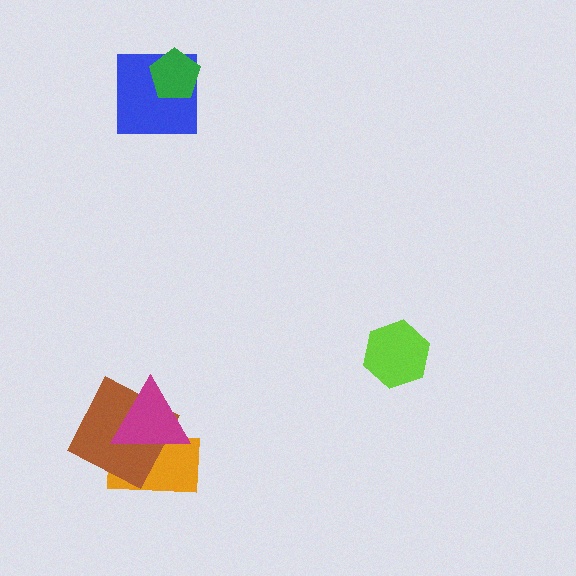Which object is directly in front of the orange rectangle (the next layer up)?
The brown square is directly in front of the orange rectangle.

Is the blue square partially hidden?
Yes, it is partially covered by another shape.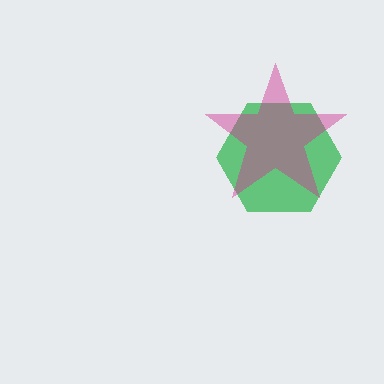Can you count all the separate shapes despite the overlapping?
Yes, there are 2 separate shapes.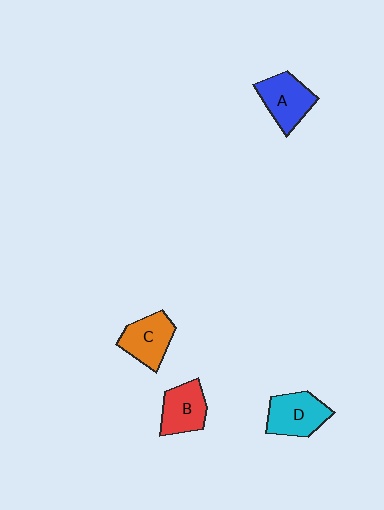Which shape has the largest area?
Shape D (cyan).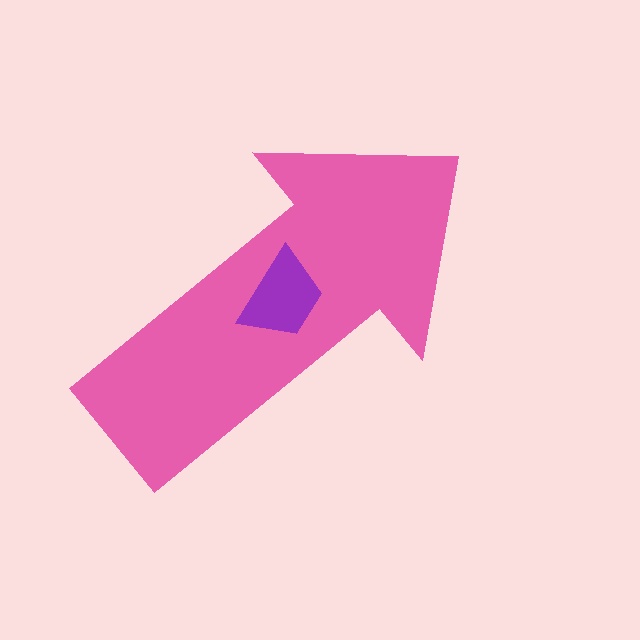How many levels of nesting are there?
2.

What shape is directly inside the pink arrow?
The purple trapezoid.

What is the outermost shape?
The pink arrow.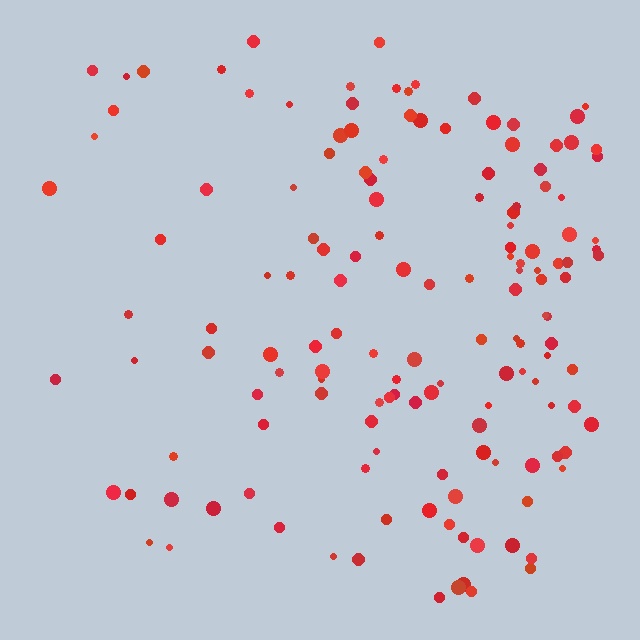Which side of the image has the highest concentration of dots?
The right.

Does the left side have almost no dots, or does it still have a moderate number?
Still a moderate number, just noticeably fewer than the right.